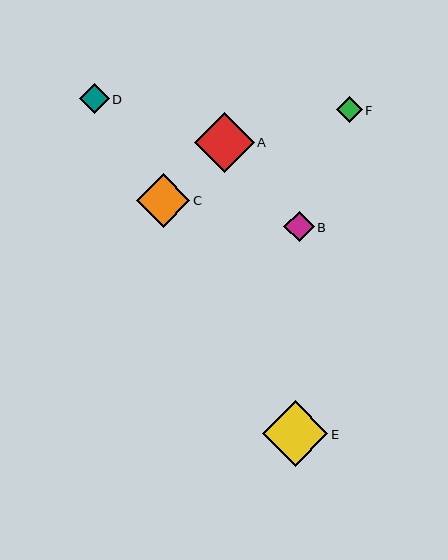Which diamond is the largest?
Diamond E is the largest with a size of approximately 66 pixels.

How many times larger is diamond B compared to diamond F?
Diamond B is approximately 1.2 times the size of diamond F.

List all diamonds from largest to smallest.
From largest to smallest: E, A, C, B, D, F.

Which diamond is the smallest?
Diamond F is the smallest with a size of approximately 25 pixels.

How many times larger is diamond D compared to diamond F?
Diamond D is approximately 1.2 times the size of diamond F.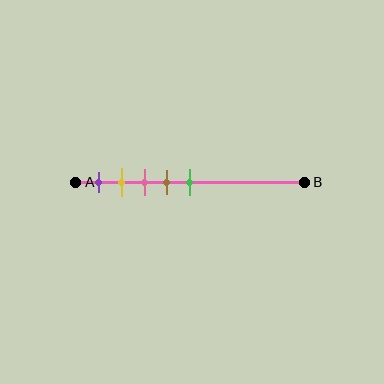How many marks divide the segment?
There are 5 marks dividing the segment.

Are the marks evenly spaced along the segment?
Yes, the marks are approximately evenly spaced.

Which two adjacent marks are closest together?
The yellow and pink marks are the closest adjacent pair.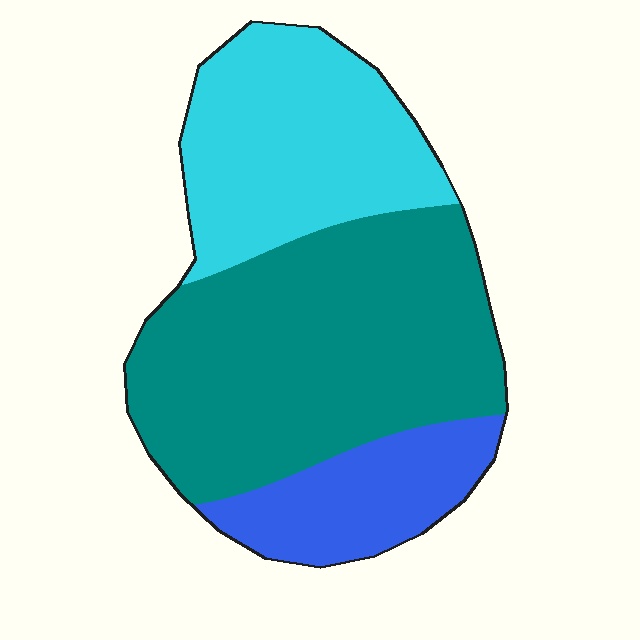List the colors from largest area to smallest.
From largest to smallest: teal, cyan, blue.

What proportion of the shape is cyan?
Cyan takes up about one third (1/3) of the shape.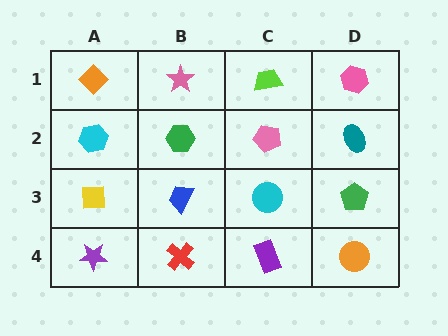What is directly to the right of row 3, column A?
A blue trapezoid.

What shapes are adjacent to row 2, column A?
An orange diamond (row 1, column A), a yellow square (row 3, column A), a green hexagon (row 2, column B).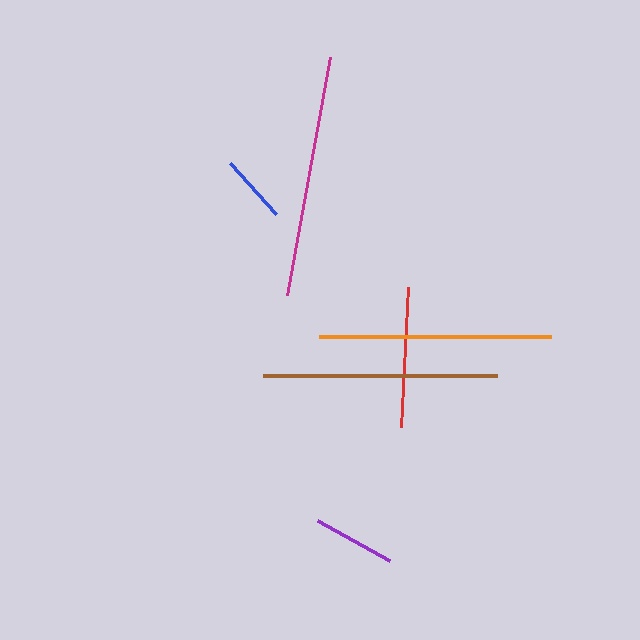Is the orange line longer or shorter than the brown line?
The brown line is longer than the orange line.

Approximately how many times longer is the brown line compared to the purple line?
The brown line is approximately 2.8 times the length of the purple line.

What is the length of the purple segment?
The purple segment is approximately 82 pixels long.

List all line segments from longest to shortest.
From longest to shortest: magenta, brown, orange, red, purple, blue.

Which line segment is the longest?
The magenta line is the longest at approximately 242 pixels.